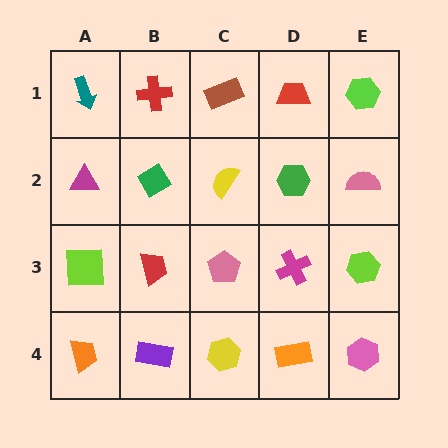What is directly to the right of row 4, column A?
A purple rectangle.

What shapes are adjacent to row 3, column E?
A pink semicircle (row 2, column E), a pink hexagon (row 4, column E), a magenta cross (row 3, column D).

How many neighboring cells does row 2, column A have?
3.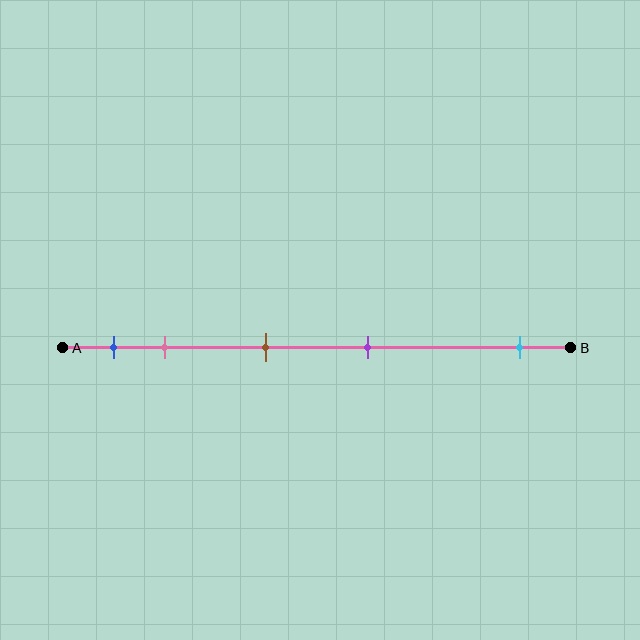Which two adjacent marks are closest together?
The blue and pink marks are the closest adjacent pair.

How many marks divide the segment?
There are 5 marks dividing the segment.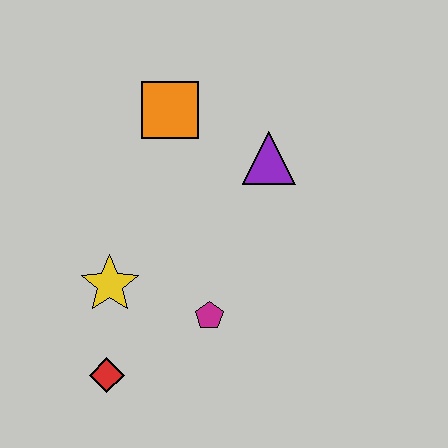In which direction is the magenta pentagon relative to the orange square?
The magenta pentagon is below the orange square.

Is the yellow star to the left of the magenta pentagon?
Yes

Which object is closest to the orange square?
The purple triangle is closest to the orange square.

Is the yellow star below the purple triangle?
Yes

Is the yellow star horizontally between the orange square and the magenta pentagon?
No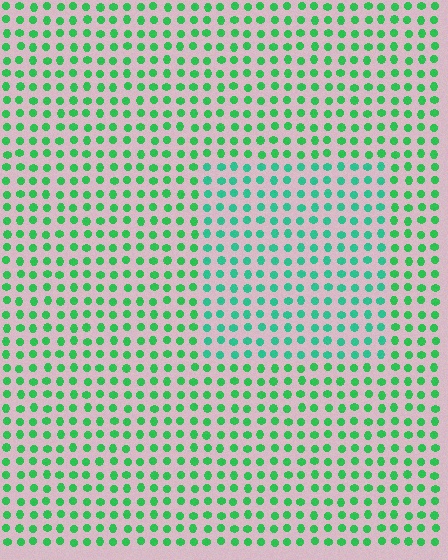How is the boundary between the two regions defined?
The boundary is defined purely by a slight shift in hue (about 25 degrees). Spacing, size, and orientation are identical on both sides.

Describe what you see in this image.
The image is filled with small green elements in a uniform arrangement. A rectangle-shaped region is visible where the elements are tinted to a slightly different hue, forming a subtle color boundary.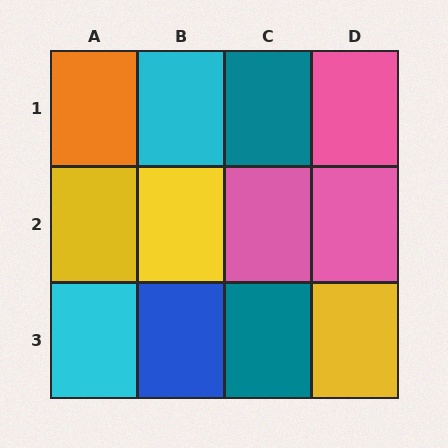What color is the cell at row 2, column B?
Yellow.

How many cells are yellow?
3 cells are yellow.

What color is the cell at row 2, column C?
Pink.